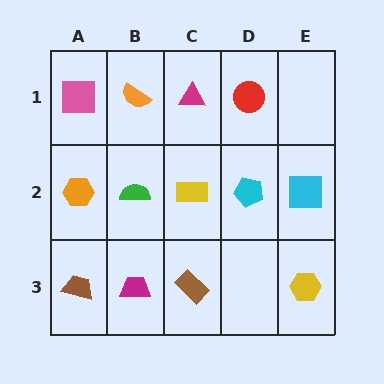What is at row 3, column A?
A brown trapezoid.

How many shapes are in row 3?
4 shapes.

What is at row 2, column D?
A cyan pentagon.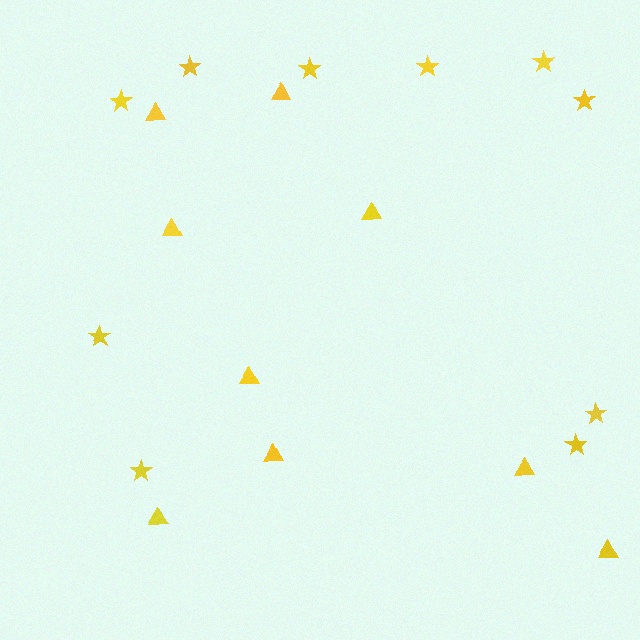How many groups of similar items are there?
There are 2 groups: one group of triangles (9) and one group of stars (10).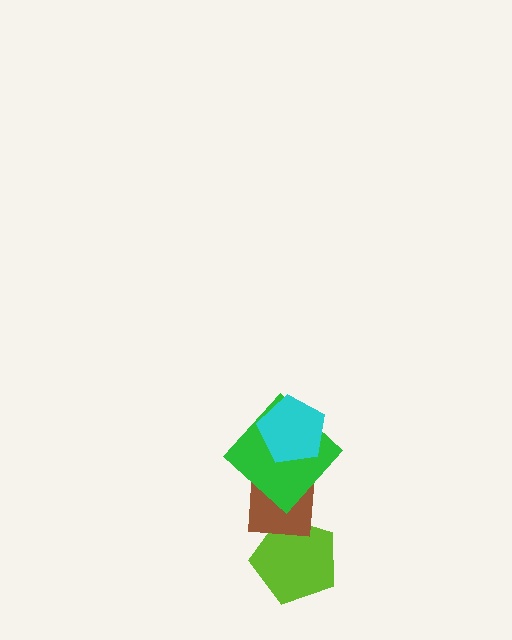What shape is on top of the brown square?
The green diamond is on top of the brown square.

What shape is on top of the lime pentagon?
The brown square is on top of the lime pentagon.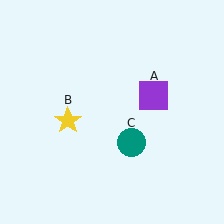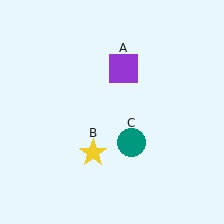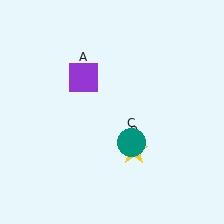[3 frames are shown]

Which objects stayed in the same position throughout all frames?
Teal circle (object C) remained stationary.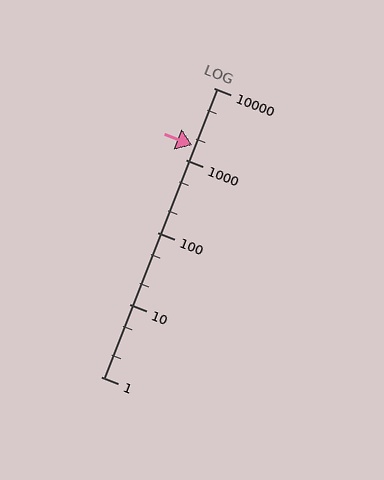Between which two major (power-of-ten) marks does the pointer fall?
The pointer is between 1000 and 10000.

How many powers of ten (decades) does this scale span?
The scale spans 4 decades, from 1 to 10000.